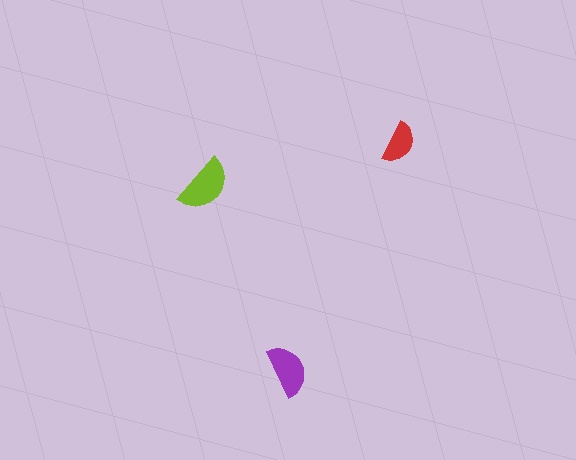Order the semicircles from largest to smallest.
the lime one, the purple one, the red one.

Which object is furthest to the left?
The lime semicircle is leftmost.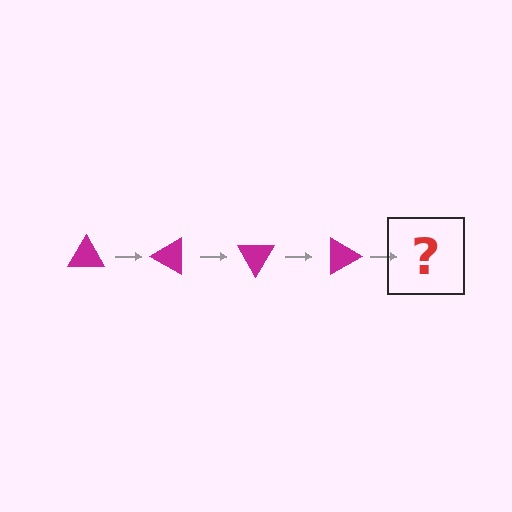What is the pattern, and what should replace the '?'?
The pattern is that the triangle rotates 30 degrees each step. The '?' should be a magenta triangle rotated 120 degrees.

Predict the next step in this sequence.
The next step is a magenta triangle rotated 120 degrees.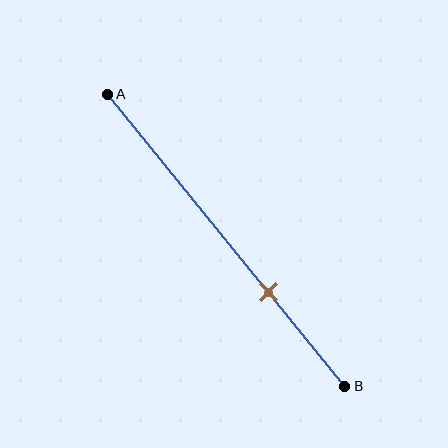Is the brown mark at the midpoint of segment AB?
No, the mark is at about 70% from A, not at the 50% midpoint.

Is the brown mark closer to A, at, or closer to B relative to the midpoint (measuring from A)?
The brown mark is closer to point B than the midpoint of segment AB.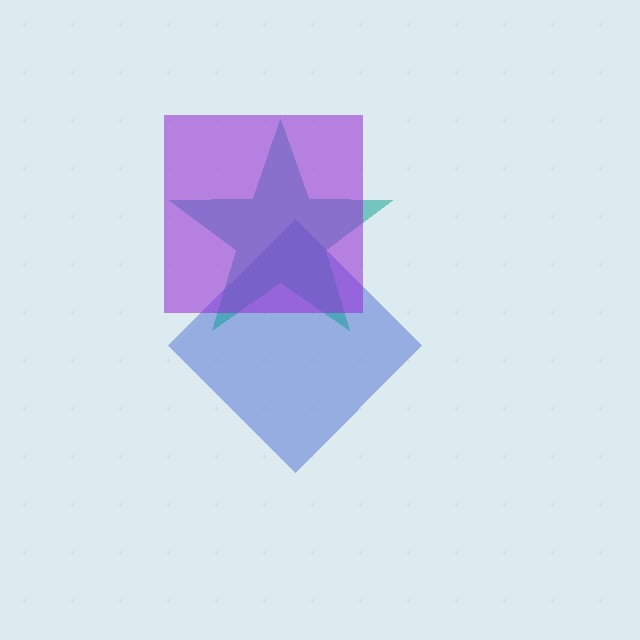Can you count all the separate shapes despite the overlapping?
Yes, there are 3 separate shapes.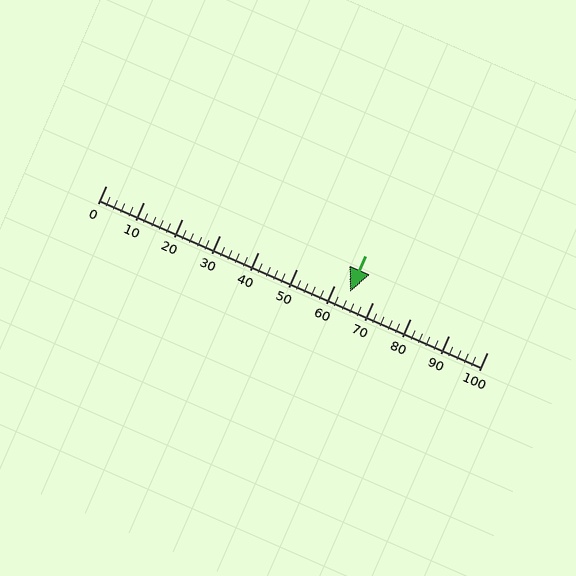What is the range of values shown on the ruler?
The ruler shows values from 0 to 100.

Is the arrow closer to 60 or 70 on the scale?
The arrow is closer to 60.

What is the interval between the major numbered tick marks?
The major tick marks are spaced 10 units apart.